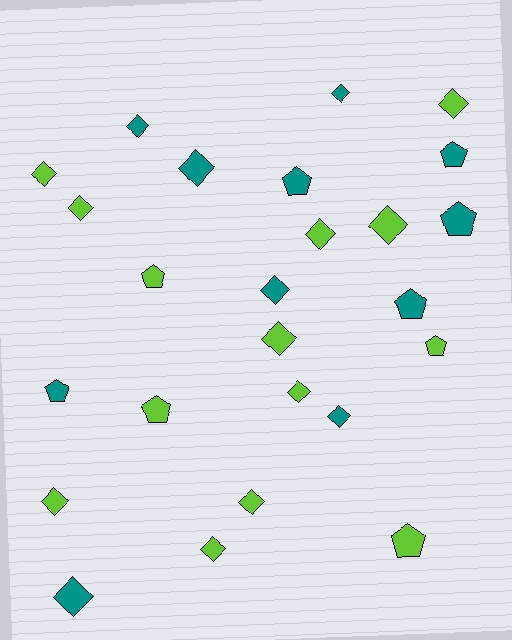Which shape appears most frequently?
Diamond, with 16 objects.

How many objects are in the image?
There are 25 objects.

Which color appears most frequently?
Lime, with 14 objects.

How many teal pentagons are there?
There are 5 teal pentagons.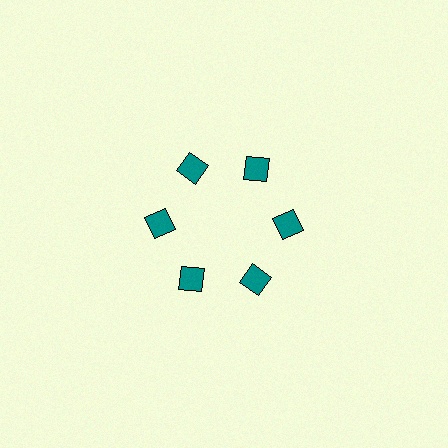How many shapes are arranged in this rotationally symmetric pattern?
There are 6 shapes, arranged in 6 groups of 1.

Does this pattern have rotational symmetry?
Yes, this pattern has 6-fold rotational symmetry. It looks the same after rotating 60 degrees around the center.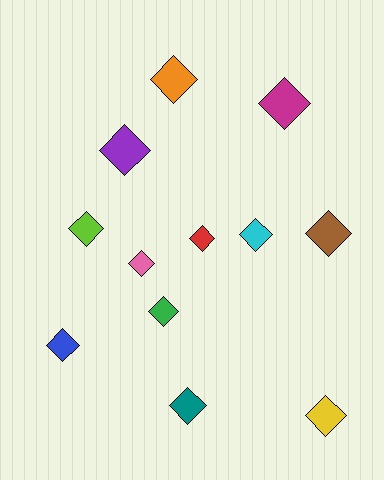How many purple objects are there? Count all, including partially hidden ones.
There is 1 purple object.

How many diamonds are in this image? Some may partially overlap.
There are 12 diamonds.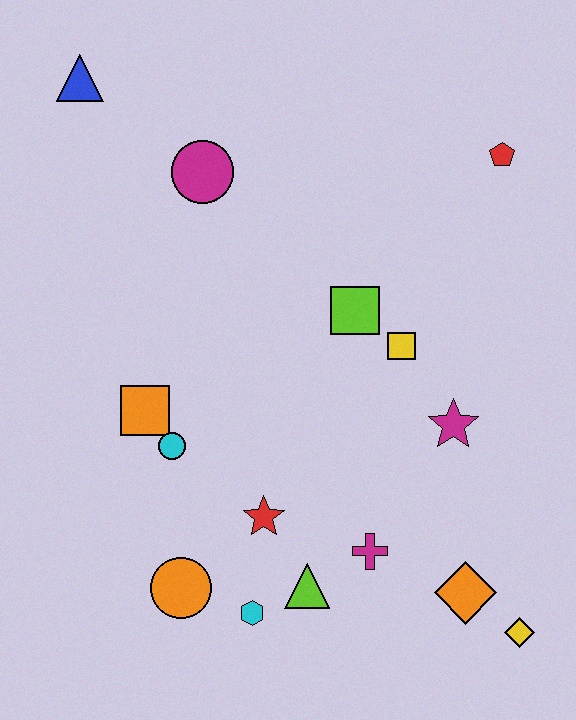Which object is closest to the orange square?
The cyan circle is closest to the orange square.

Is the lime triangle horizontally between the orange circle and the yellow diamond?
Yes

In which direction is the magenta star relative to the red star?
The magenta star is to the right of the red star.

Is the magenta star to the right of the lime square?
Yes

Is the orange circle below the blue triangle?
Yes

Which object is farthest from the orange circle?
The red pentagon is farthest from the orange circle.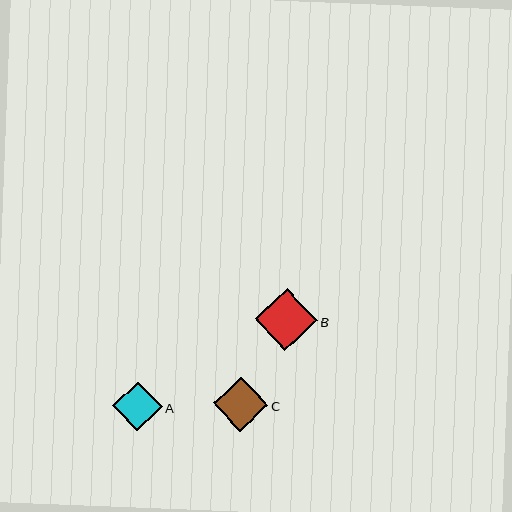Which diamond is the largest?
Diamond B is the largest with a size of approximately 63 pixels.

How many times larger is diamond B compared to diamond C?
Diamond B is approximately 1.2 times the size of diamond C.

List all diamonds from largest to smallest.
From largest to smallest: B, C, A.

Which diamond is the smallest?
Diamond A is the smallest with a size of approximately 49 pixels.